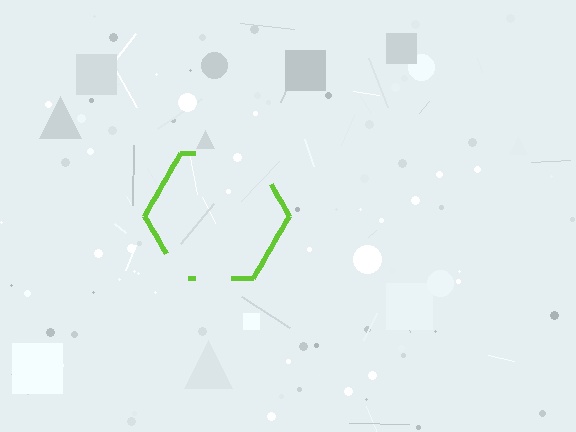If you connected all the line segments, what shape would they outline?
They would outline a hexagon.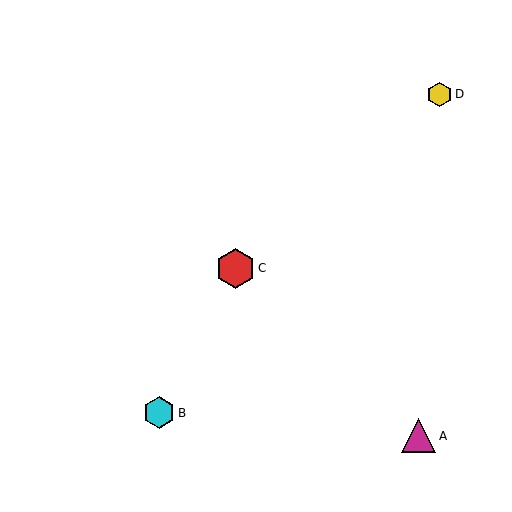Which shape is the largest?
The red hexagon (labeled C) is the largest.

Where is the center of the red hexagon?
The center of the red hexagon is at (236, 268).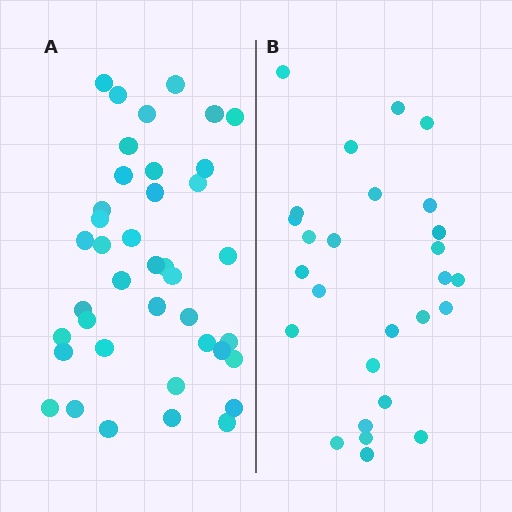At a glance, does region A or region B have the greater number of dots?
Region A (the left region) has more dots.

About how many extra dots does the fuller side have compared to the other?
Region A has approximately 15 more dots than region B.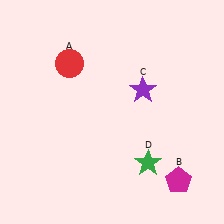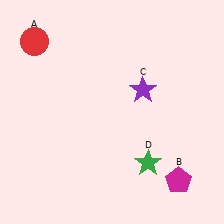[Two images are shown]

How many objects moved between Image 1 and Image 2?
1 object moved between the two images.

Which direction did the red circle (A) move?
The red circle (A) moved left.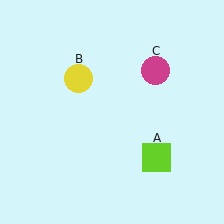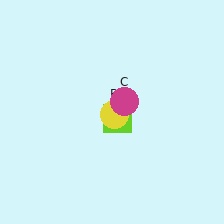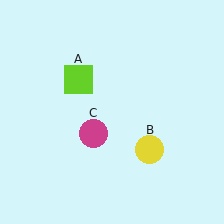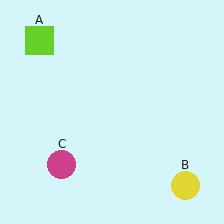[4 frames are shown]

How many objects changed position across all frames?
3 objects changed position: lime square (object A), yellow circle (object B), magenta circle (object C).